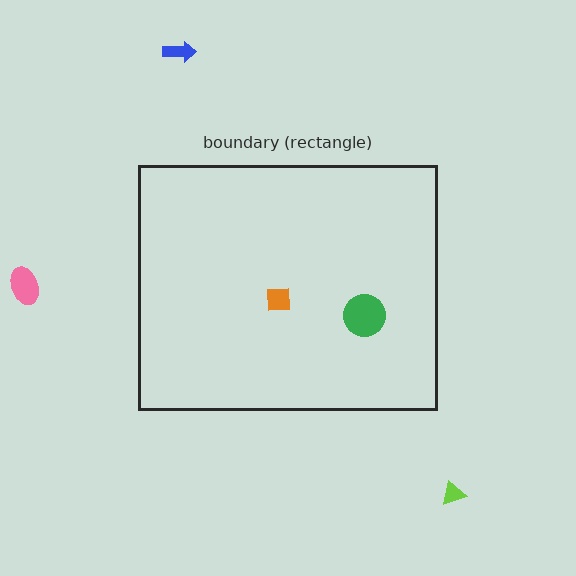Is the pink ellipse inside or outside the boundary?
Outside.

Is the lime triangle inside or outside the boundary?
Outside.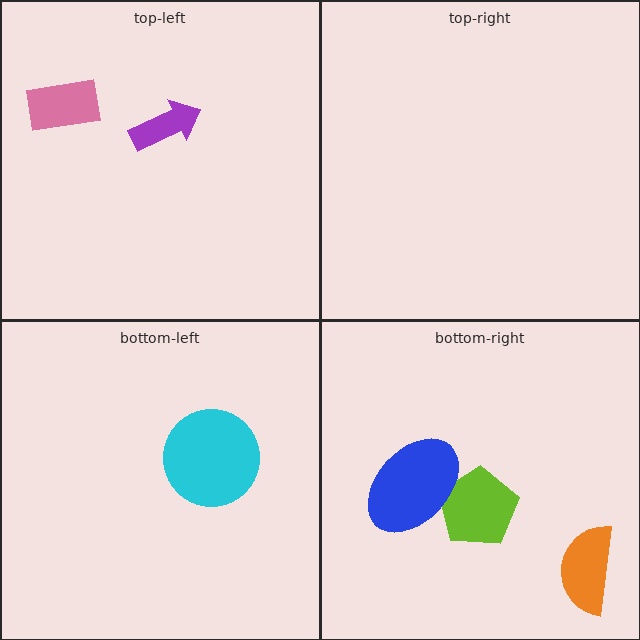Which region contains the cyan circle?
The bottom-left region.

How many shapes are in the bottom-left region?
1.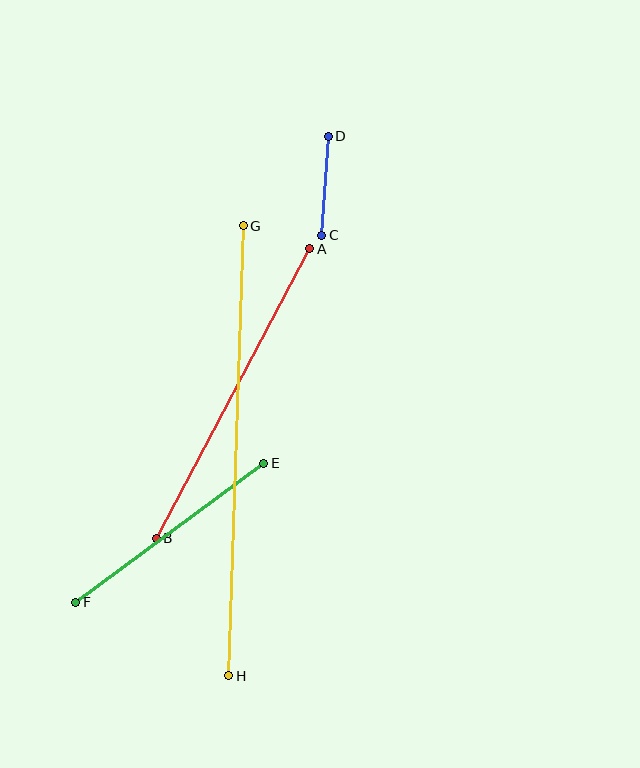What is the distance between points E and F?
The distance is approximately 233 pixels.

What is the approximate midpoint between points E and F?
The midpoint is at approximately (170, 533) pixels.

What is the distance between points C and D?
The distance is approximately 99 pixels.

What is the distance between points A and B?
The distance is approximately 328 pixels.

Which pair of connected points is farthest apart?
Points G and H are farthest apart.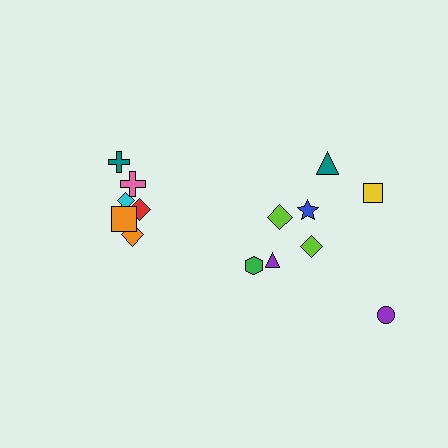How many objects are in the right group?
There are 8 objects.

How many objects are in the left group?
There are 6 objects.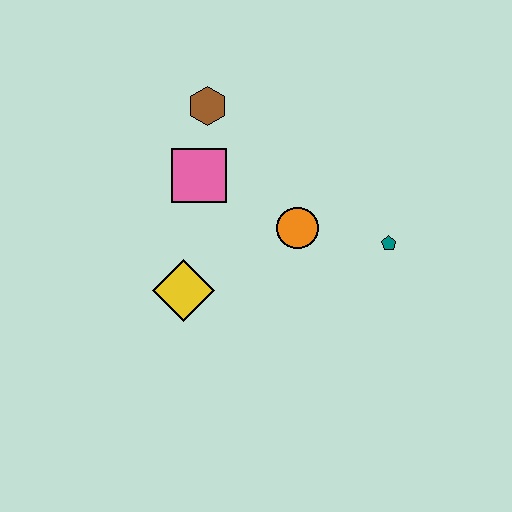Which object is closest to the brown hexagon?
The pink square is closest to the brown hexagon.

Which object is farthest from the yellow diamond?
The teal pentagon is farthest from the yellow diamond.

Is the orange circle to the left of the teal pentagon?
Yes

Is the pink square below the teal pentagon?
No